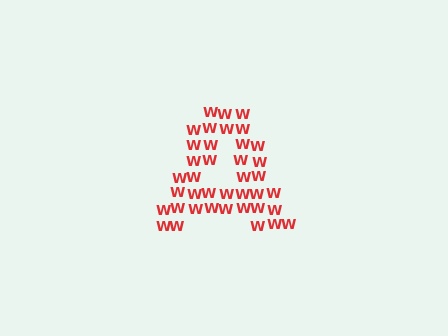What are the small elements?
The small elements are letter W's.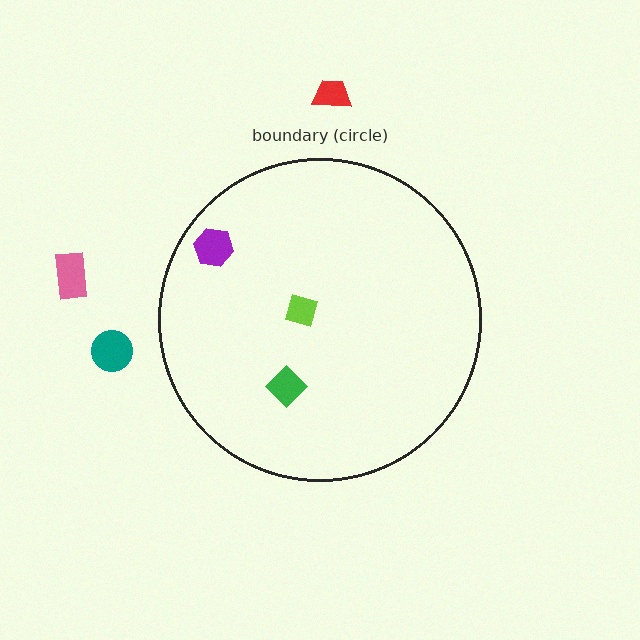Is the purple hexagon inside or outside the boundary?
Inside.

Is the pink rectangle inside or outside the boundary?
Outside.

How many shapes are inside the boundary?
3 inside, 3 outside.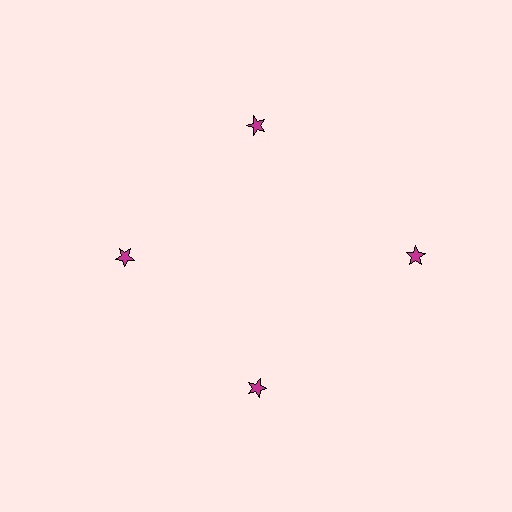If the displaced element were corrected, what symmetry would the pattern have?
It would have 4-fold rotational symmetry — the pattern would map onto itself every 90 degrees.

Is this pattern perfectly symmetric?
No. The 4 magenta stars are arranged in a ring, but one element near the 3 o'clock position is pushed outward from the center, breaking the 4-fold rotational symmetry.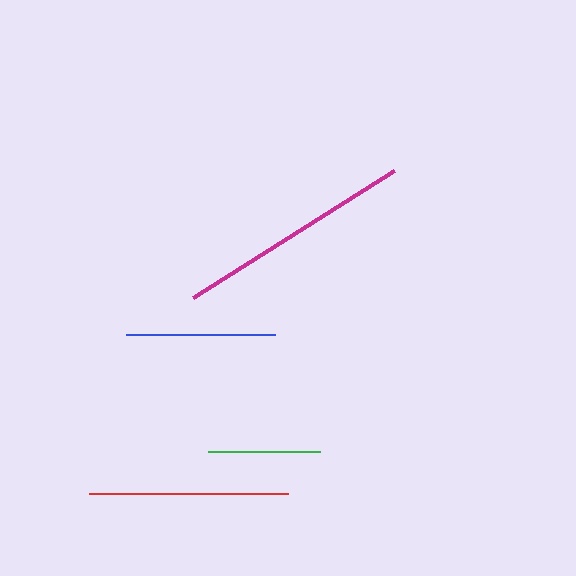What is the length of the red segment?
The red segment is approximately 199 pixels long.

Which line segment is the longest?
The magenta line is the longest at approximately 238 pixels.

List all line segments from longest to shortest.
From longest to shortest: magenta, red, blue, green.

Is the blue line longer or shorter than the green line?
The blue line is longer than the green line.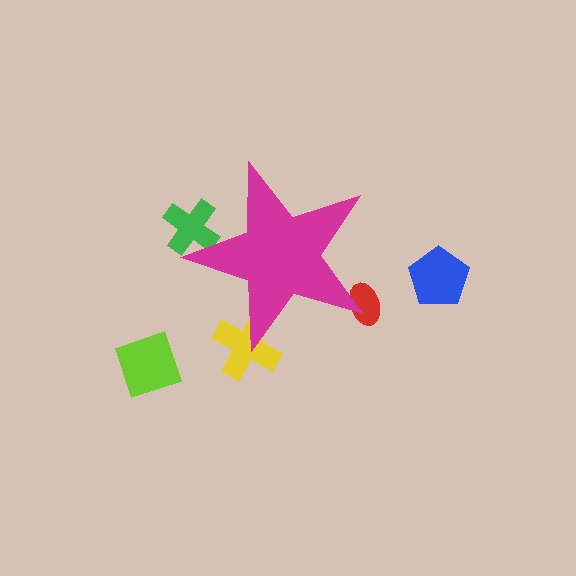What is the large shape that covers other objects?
A magenta star.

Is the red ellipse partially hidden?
Yes, the red ellipse is partially hidden behind the magenta star.